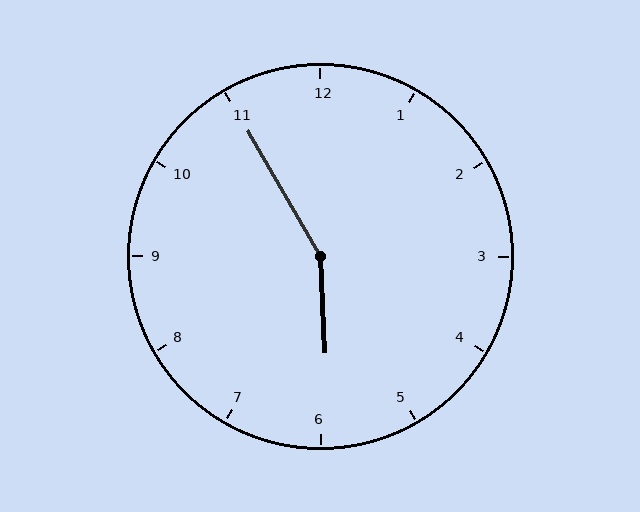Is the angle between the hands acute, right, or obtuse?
It is obtuse.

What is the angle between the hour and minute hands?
Approximately 152 degrees.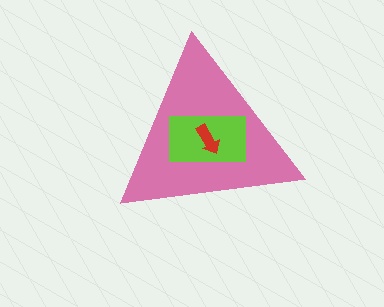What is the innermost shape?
The red arrow.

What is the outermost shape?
The pink triangle.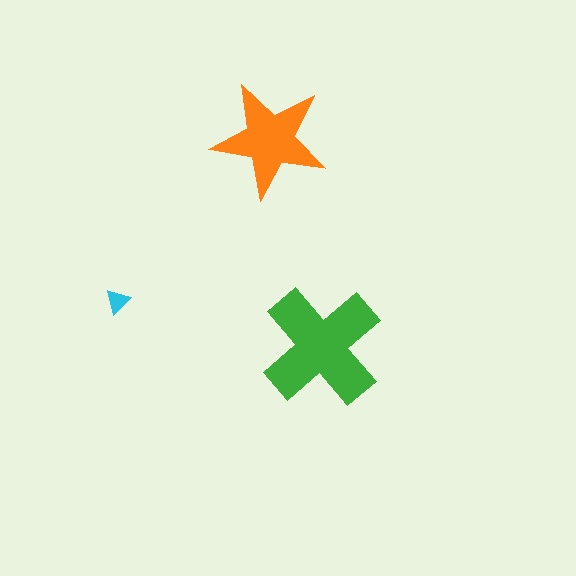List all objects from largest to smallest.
The green cross, the orange star, the cyan triangle.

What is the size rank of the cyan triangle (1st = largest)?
3rd.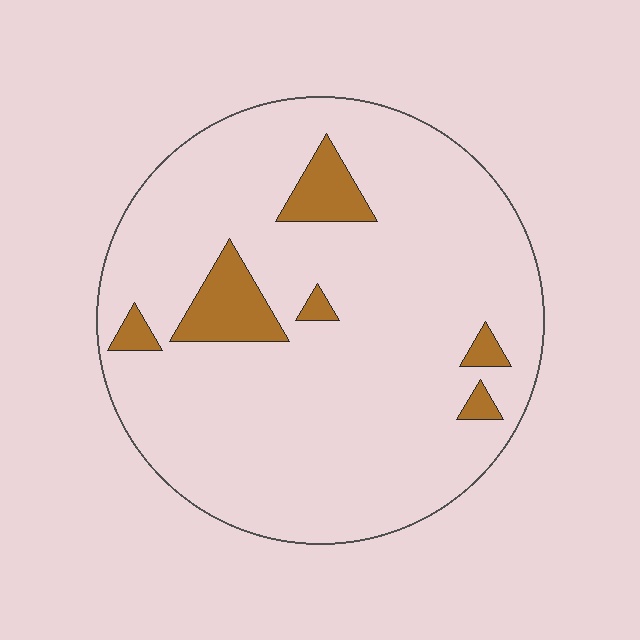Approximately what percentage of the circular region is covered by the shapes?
Approximately 10%.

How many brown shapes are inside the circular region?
6.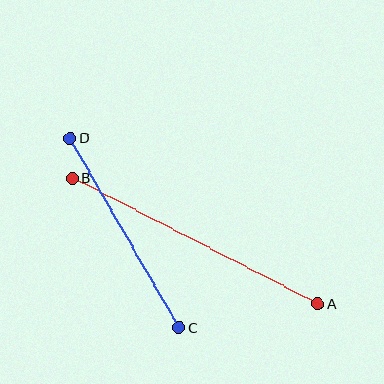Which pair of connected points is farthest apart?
Points A and B are farthest apart.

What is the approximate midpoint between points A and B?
The midpoint is at approximately (195, 241) pixels.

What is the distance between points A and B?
The distance is approximately 275 pixels.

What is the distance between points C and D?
The distance is approximately 219 pixels.